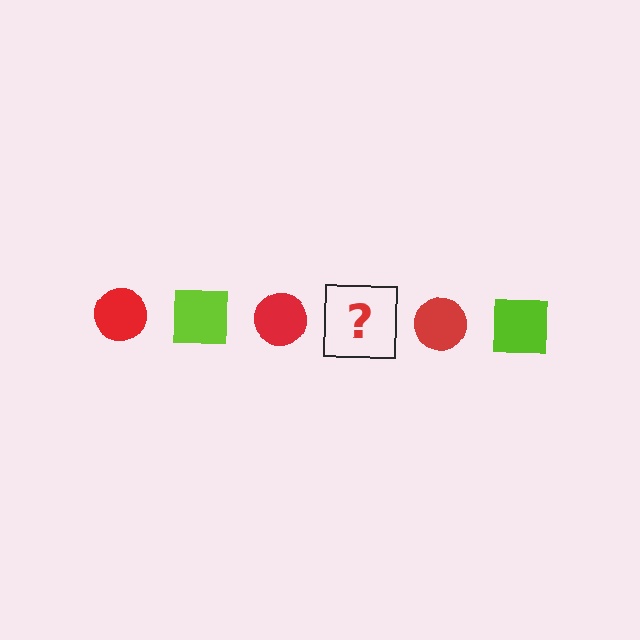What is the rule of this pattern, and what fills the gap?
The rule is that the pattern alternates between red circle and lime square. The gap should be filled with a lime square.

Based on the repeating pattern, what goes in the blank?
The blank should be a lime square.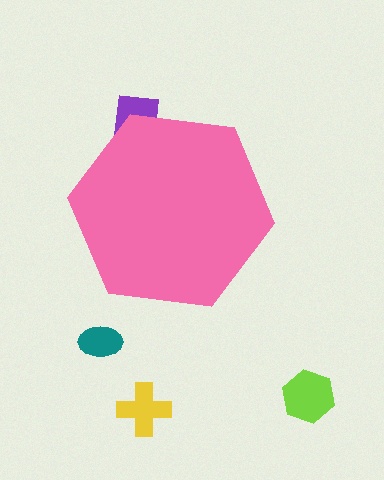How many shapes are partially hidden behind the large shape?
1 shape is partially hidden.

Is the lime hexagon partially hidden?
No, the lime hexagon is fully visible.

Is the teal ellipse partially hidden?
No, the teal ellipse is fully visible.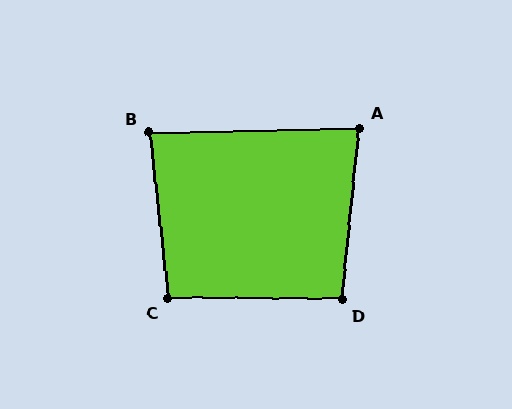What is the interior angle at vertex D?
Approximately 95 degrees (obtuse).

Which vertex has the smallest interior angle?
A, at approximately 83 degrees.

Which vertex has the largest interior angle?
C, at approximately 97 degrees.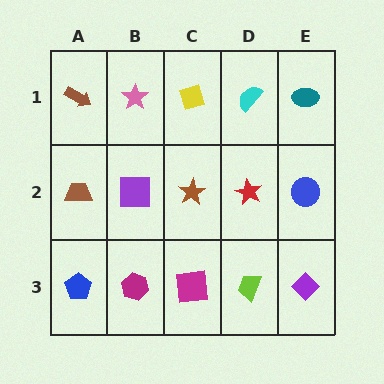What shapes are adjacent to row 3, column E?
A blue circle (row 2, column E), a lime trapezoid (row 3, column D).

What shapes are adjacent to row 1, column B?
A purple square (row 2, column B), a brown arrow (row 1, column A), a yellow diamond (row 1, column C).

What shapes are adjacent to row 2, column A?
A brown arrow (row 1, column A), a blue pentagon (row 3, column A), a purple square (row 2, column B).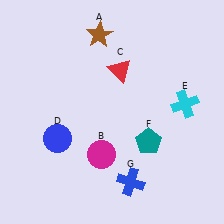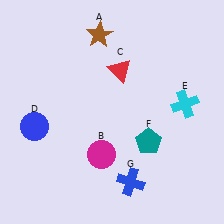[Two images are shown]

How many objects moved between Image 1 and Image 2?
1 object moved between the two images.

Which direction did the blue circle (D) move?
The blue circle (D) moved left.